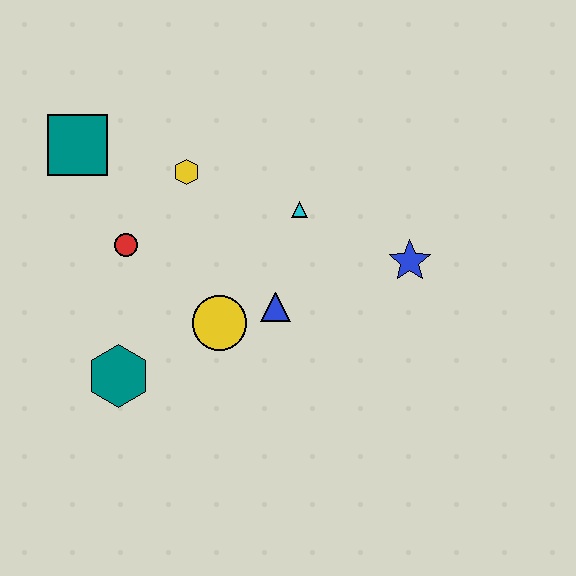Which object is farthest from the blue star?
The teal square is farthest from the blue star.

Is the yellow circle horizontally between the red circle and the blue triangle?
Yes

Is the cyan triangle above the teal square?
No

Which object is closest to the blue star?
The cyan triangle is closest to the blue star.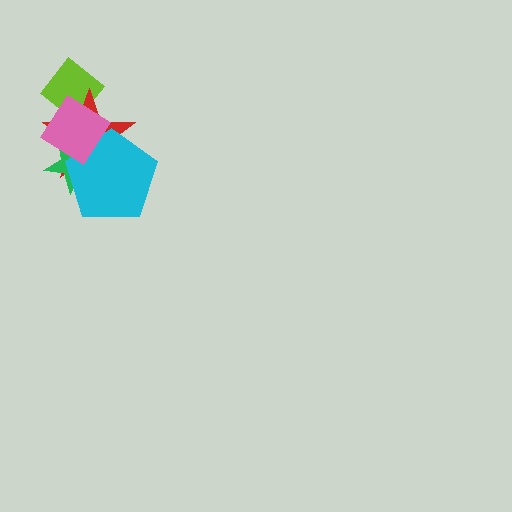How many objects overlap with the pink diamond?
4 objects overlap with the pink diamond.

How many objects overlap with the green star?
3 objects overlap with the green star.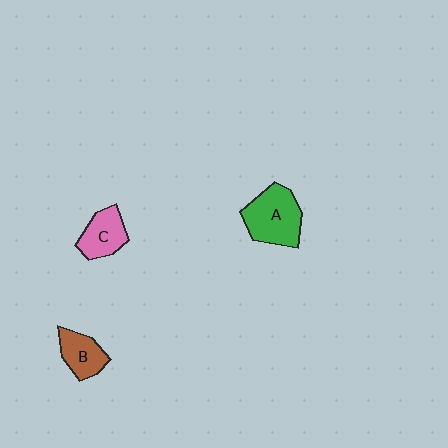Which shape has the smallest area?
Shape B (brown).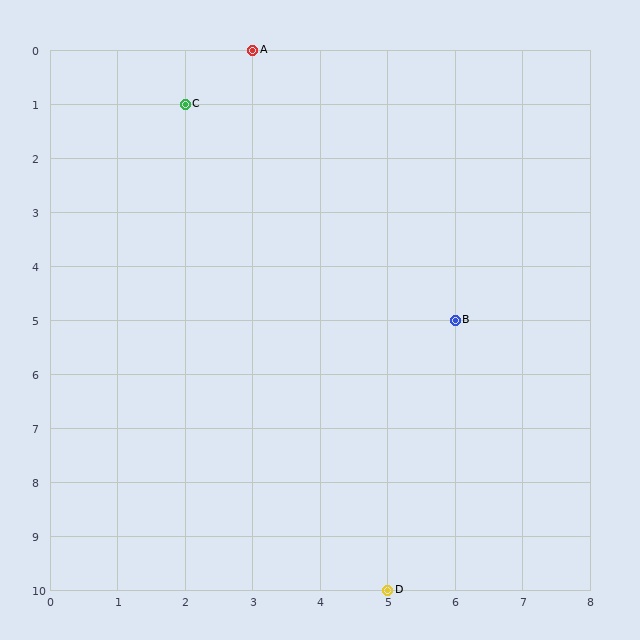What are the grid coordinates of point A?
Point A is at grid coordinates (3, 0).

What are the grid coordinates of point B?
Point B is at grid coordinates (6, 5).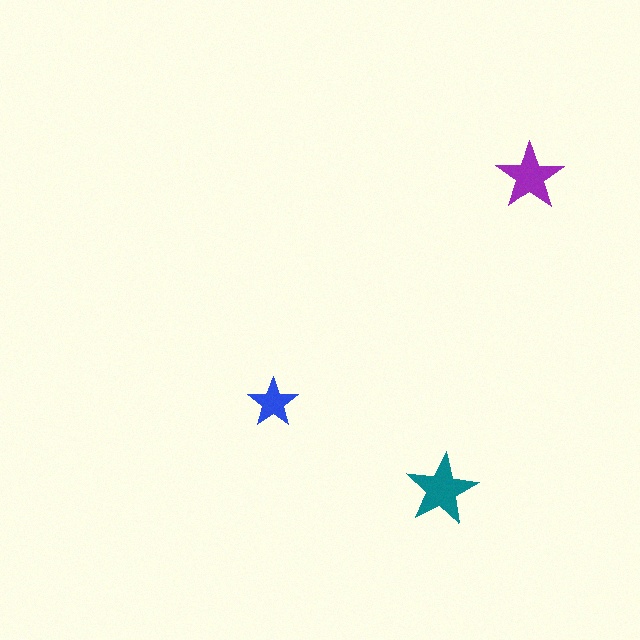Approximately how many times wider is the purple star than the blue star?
About 1.5 times wider.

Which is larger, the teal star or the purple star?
The teal one.